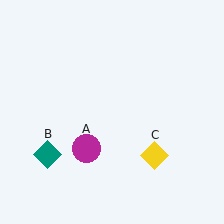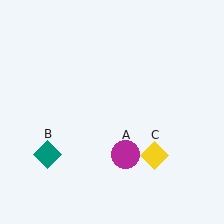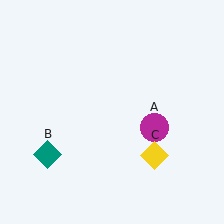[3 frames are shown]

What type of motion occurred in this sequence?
The magenta circle (object A) rotated counterclockwise around the center of the scene.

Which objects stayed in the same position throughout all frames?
Teal diamond (object B) and yellow diamond (object C) remained stationary.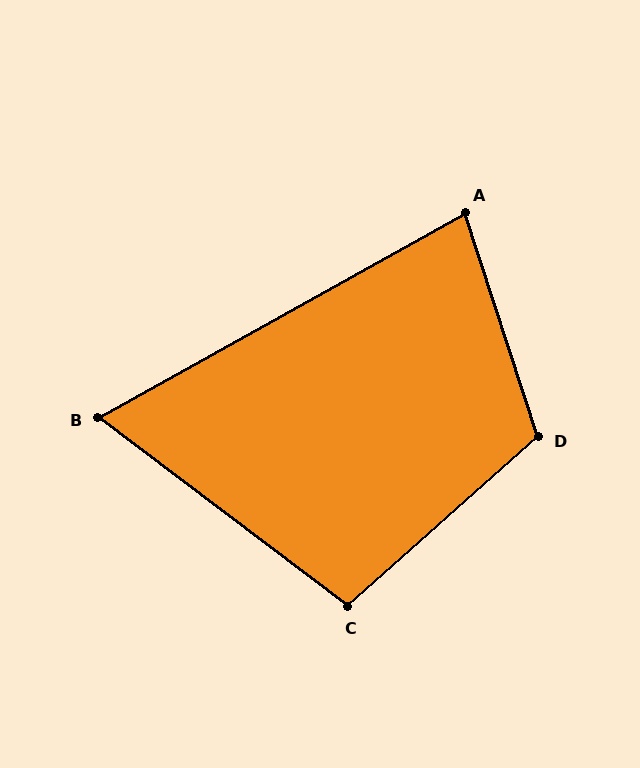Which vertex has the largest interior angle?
D, at approximately 114 degrees.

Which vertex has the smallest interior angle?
B, at approximately 66 degrees.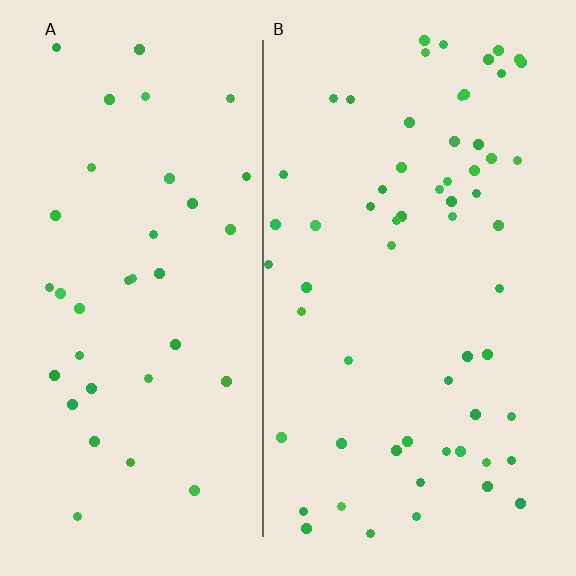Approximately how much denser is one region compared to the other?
Approximately 1.6× — region B over region A.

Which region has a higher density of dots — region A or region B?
B (the right).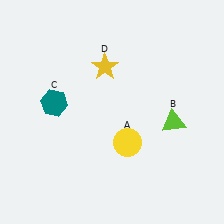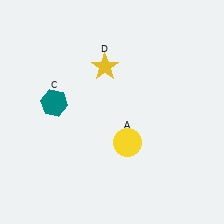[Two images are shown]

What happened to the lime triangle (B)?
The lime triangle (B) was removed in Image 2. It was in the bottom-right area of Image 1.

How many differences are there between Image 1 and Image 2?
There is 1 difference between the two images.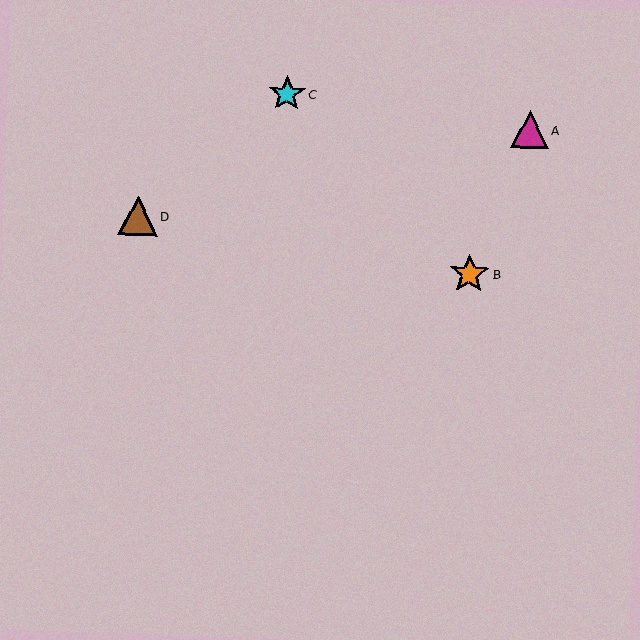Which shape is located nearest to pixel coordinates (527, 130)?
The magenta triangle (labeled A) at (529, 129) is nearest to that location.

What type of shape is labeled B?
Shape B is an orange star.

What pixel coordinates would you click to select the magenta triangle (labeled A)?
Click at (529, 129) to select the magenta triangle A.